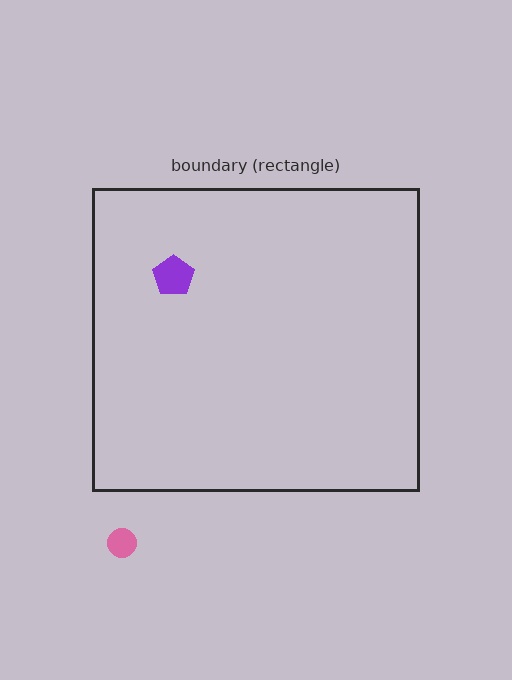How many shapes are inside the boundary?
1 inside, 1 outside.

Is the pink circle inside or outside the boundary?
Outside.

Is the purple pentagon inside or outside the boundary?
Inside.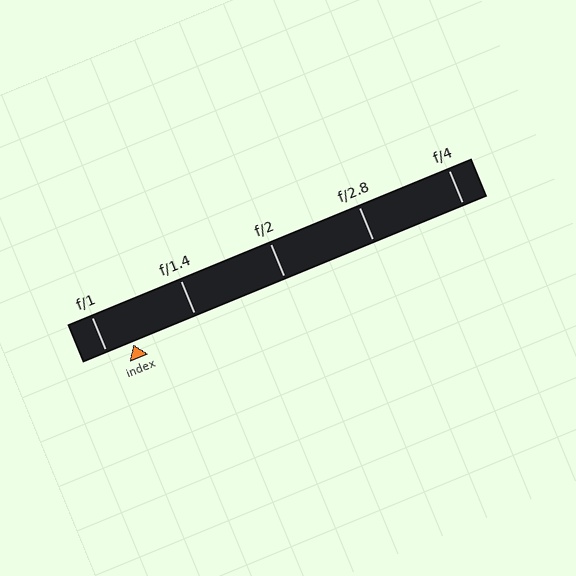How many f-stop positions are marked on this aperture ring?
There are 5 f-stop positions marked.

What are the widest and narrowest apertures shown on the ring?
The widest aperture shown is f/1 and the narrowest is f/4.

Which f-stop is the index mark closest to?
The index mark is closest to f/1.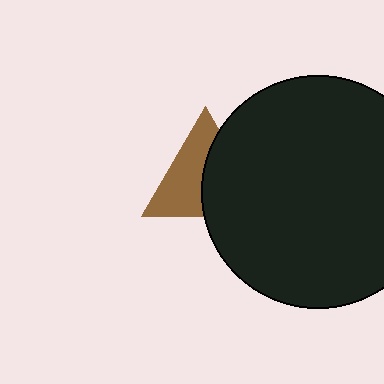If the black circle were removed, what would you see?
You would see the complete brown triangle.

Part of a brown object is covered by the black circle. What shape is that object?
It is a triangle.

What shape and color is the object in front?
The object in front is a black circle.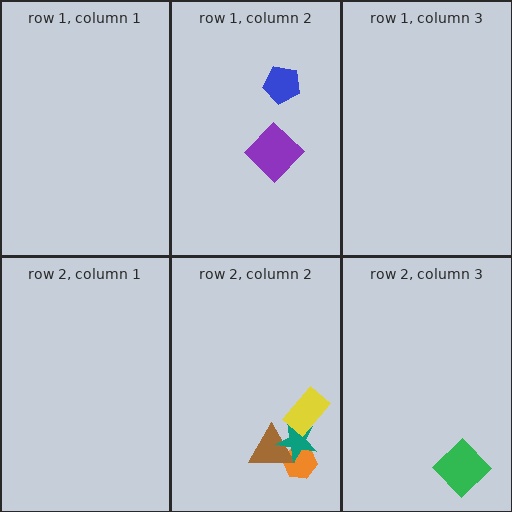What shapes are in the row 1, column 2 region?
The purple diamond, the blue pentagon.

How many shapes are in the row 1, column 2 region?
2.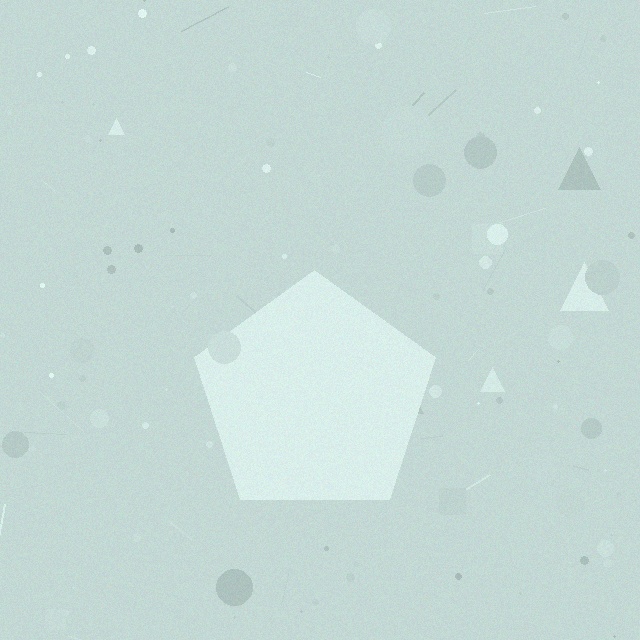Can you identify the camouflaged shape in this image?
The camouflaged shape is a pentagon.